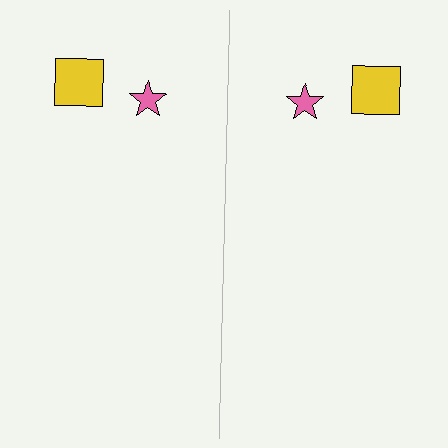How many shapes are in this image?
There are 4 shapes in this image.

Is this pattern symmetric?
Yes, this pattern has bilateral (reflection) symmetry.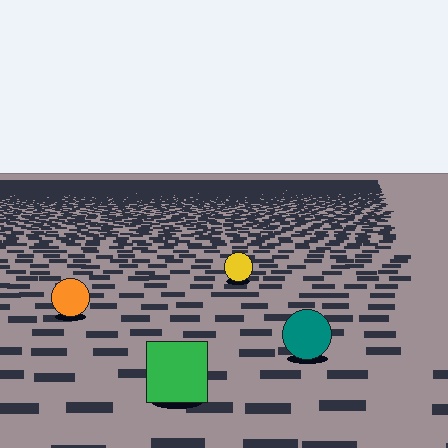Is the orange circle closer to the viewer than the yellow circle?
Yes. The orange circle is closer — you can tell from the texture gradient: the ground texture is coarser near it.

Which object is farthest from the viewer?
The yellow circle is farthest from the viewer. It appears smaller and the ground texture around it is denser.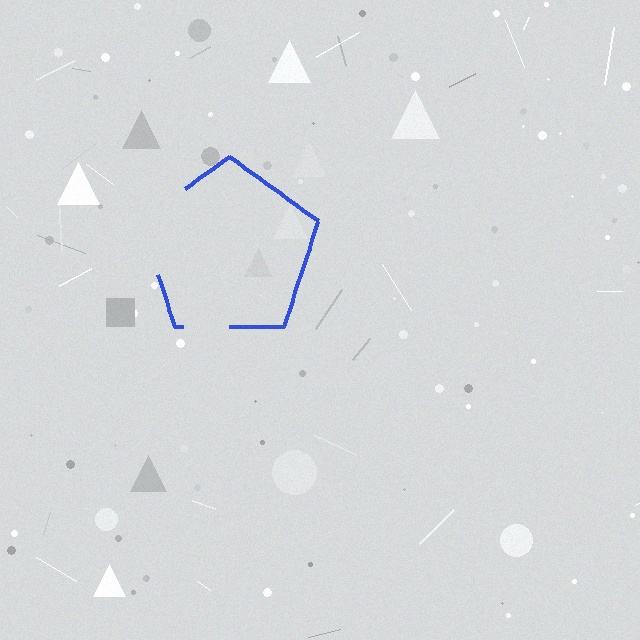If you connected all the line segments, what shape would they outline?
They would outline a pentagon.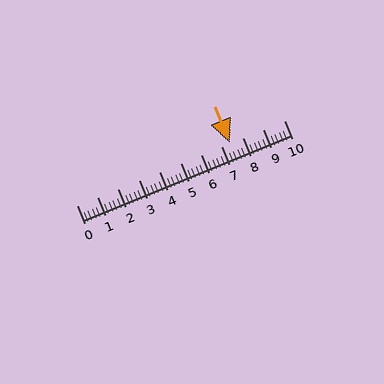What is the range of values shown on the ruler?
The ruler shows values from 0 to 10.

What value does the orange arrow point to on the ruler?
The orange arrow points to approximately 7.4.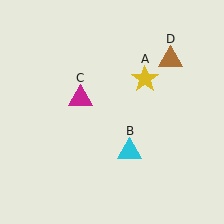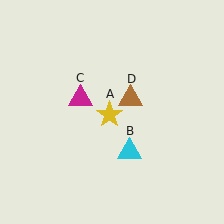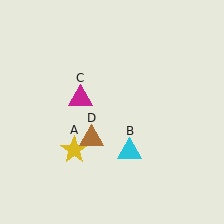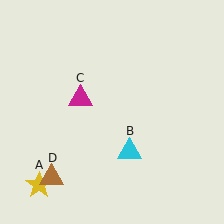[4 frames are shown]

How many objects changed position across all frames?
2 objects changed position: yellow star (object A), brown triangle (object D).